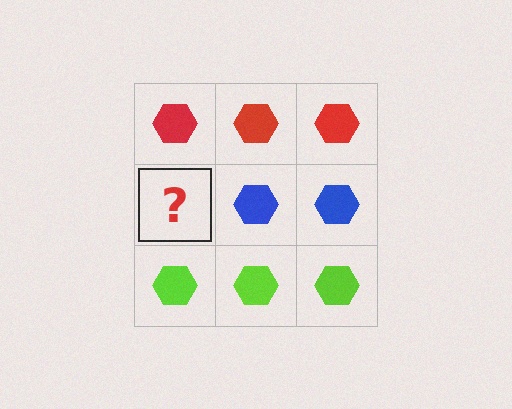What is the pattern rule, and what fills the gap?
The rule is that each row has a consistent color. The gap should be filled with a blue hexagon.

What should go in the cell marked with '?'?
The missing cell should contain a blue hexagon.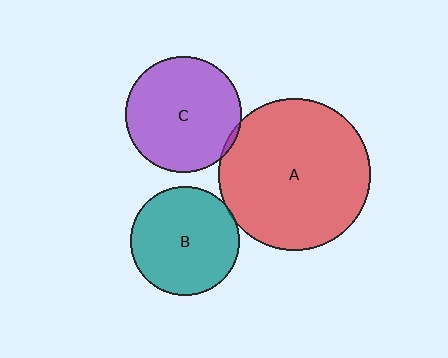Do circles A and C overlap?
Yes.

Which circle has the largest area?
Circle A (red).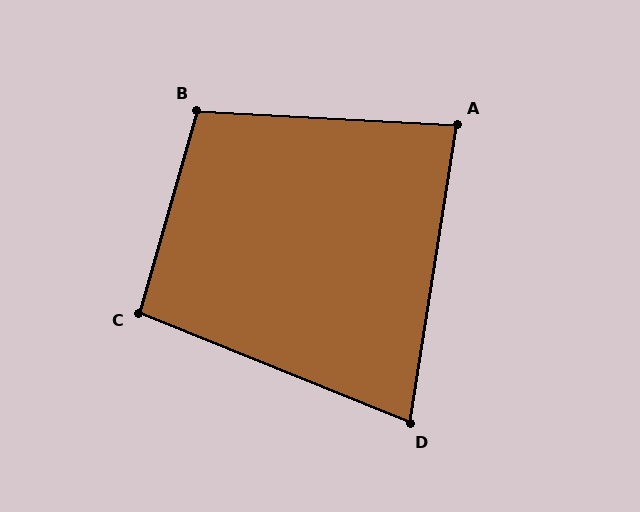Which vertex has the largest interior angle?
B, at approximately 103 degrees.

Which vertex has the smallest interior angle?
D, at approximately 77 degrees.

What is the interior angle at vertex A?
Approximately 84 degrees (acute).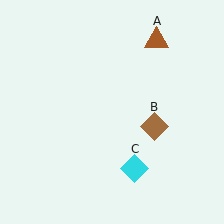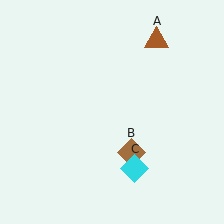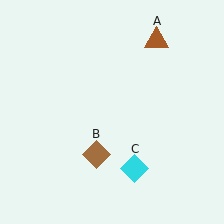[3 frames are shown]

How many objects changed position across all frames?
1 object changed position: brown diamond (object B).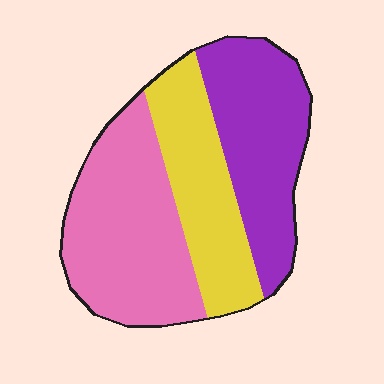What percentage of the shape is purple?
Purple takes up about one third (1/3) of the shape.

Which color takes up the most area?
Pink, at roughly 40%.